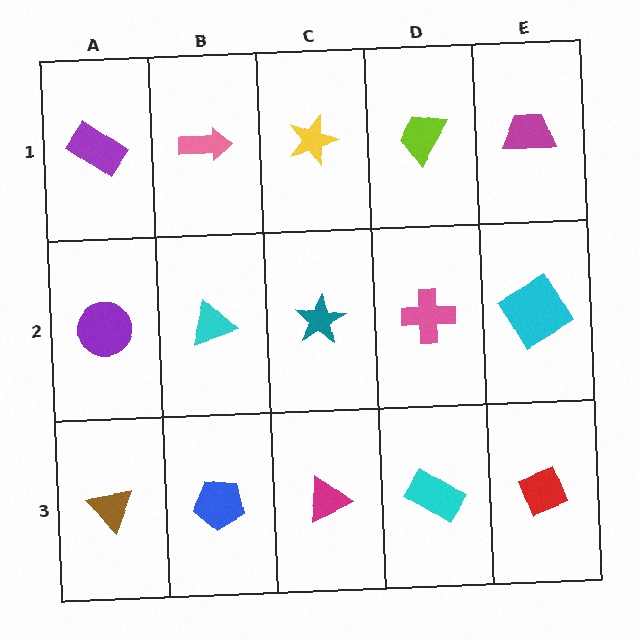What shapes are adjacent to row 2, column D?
A lime trapezoid (row 1, column D), a cyan rectangle (row 3, column D), a teal star (row 2, column C), a cyan diamond (row 2, column E).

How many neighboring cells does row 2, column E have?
3.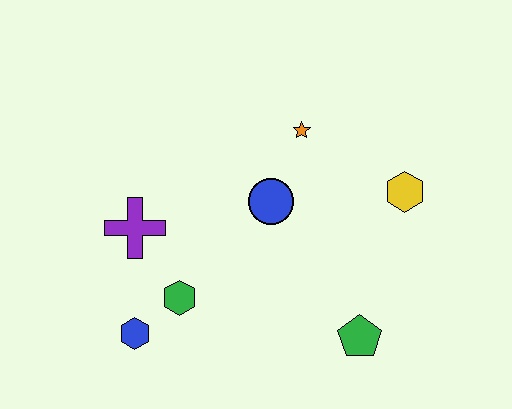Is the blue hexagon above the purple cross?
No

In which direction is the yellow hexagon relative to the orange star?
The yellow hexagon is to the right of the orange star.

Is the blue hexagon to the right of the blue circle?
No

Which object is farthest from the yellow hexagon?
The blue hexagon is farthest from the yellow hexagon.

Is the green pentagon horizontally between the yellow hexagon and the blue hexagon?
Yes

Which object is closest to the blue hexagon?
The green hexagon is closest to the blue hexagon.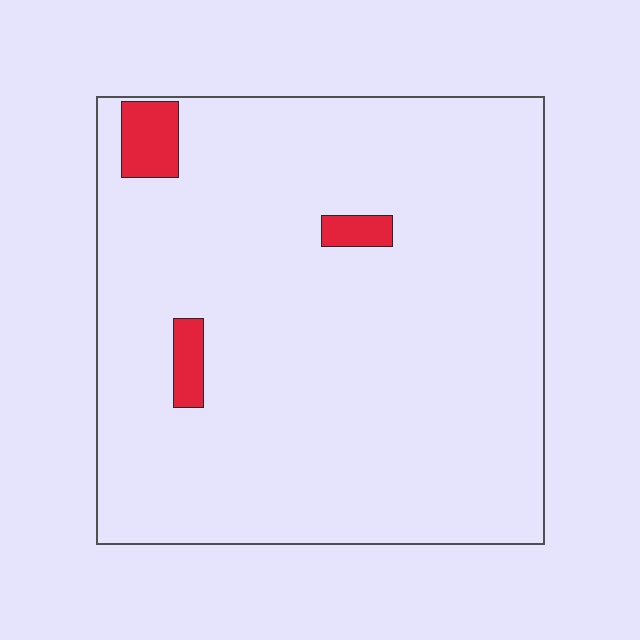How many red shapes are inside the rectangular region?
3.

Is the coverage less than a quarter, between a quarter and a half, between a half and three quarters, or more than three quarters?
Less than a quarter.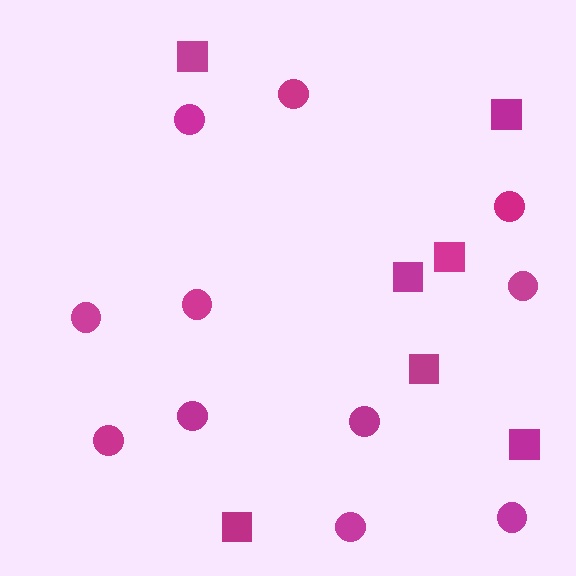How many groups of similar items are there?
There are 2 groups: one group of circles (11) and one group of squares (7).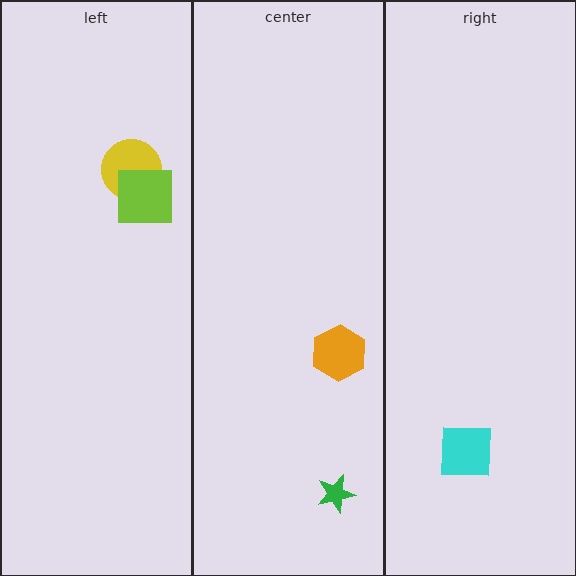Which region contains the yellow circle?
The left region.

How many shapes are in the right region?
1.